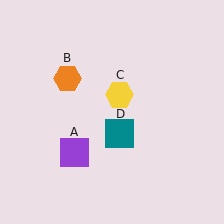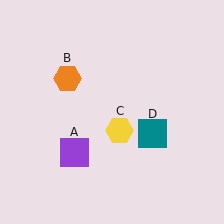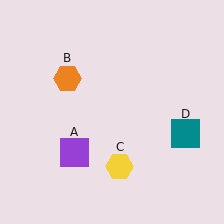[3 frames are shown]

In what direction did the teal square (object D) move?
The teal square (object D) moved right.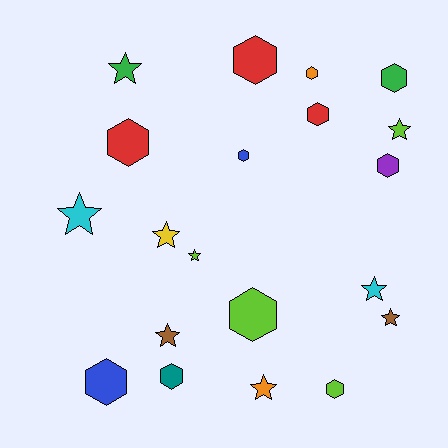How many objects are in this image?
There are 20 objects.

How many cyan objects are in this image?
There are 2 cyan objects.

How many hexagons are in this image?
There are 11 hexagons.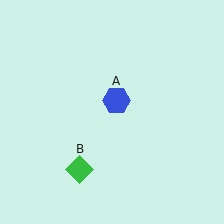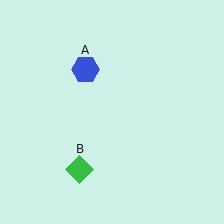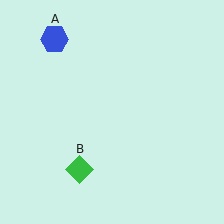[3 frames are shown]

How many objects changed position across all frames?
1 object changed position: blue hexagon (object A).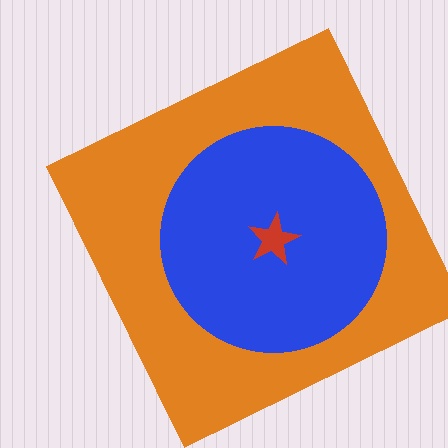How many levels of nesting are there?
3.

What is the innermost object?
The red star.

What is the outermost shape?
The orange square.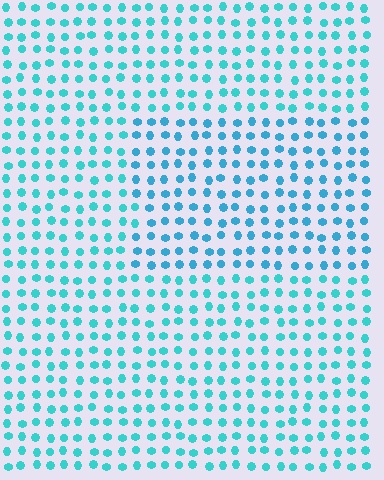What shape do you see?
I see a rectangle.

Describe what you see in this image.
The image is filled with small cyan elements in a uniform arrangement. A rectangle-shaped region is visible where the elements are tinted to a slightly different hue, forming a subtle color boundary.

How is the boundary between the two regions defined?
The boundary is defined purely by a slight shift in hue (about 19 degrees). Spacing, size, and orientation are identical on both sides.